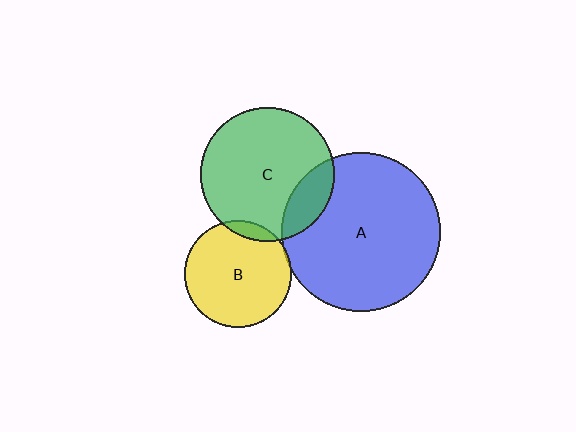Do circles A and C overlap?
Yes.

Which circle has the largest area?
Circle A (blue).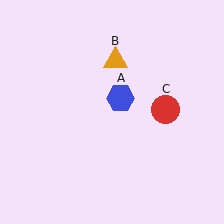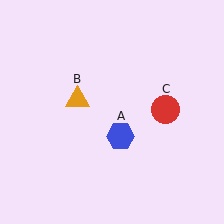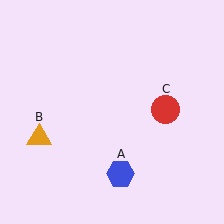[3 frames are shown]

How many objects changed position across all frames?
2 objects changed position: blue hexagon (object A), orange triangle (object B).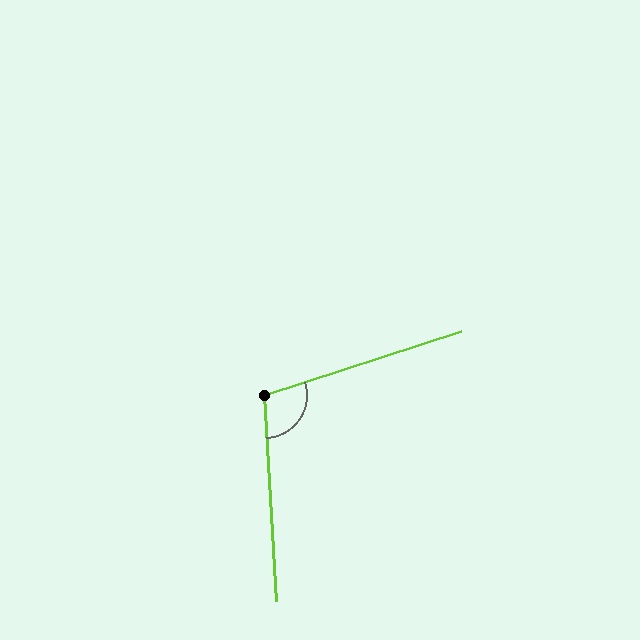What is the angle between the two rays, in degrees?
Approximately 105 degrees.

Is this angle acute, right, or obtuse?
It is obtuse.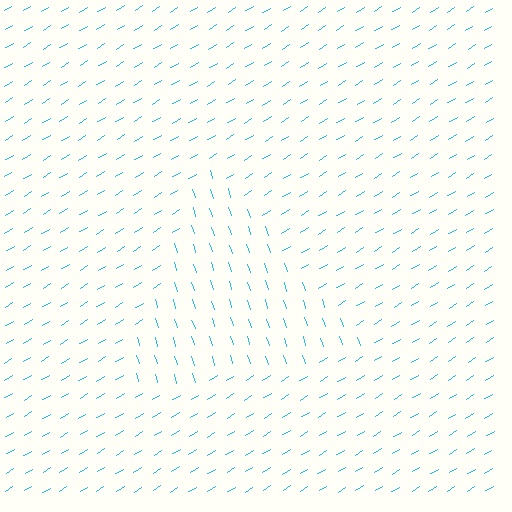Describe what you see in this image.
The image is filled with small cyan line segments. A triangle region in the image has lines oriented differently from the surrounding lines, creating a visible texture boundary.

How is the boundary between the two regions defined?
The boundary is defined purely by a change in line orientation (approximately 77 degrees difference). All lines are the same color and thickness.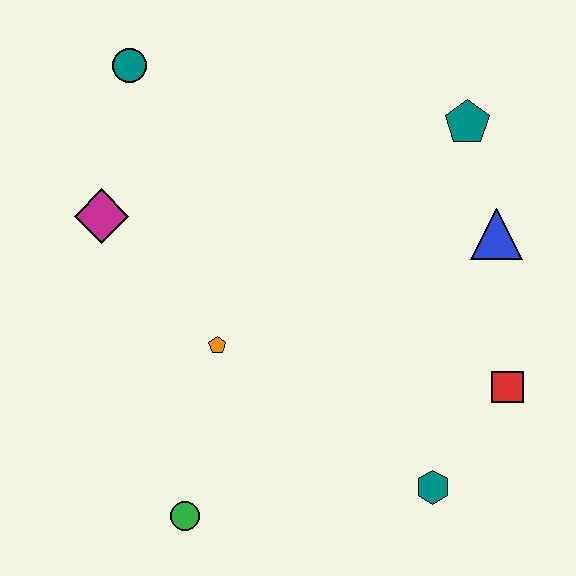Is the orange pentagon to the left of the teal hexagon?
Yes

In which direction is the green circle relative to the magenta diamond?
The green circle is below the magenta diamond.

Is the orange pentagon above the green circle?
Yes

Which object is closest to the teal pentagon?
The blue triangle is closest to the teal pentagon.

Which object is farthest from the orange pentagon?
The teal pentagon is farthest from the orange pentagon.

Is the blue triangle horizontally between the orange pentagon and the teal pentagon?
No